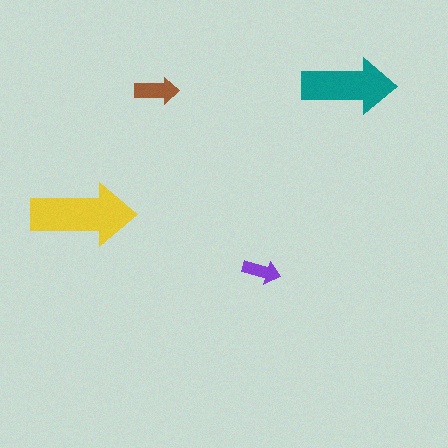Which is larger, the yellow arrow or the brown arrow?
The yellow one.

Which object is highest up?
The teal arrow is topmost.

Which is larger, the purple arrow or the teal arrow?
The teal one.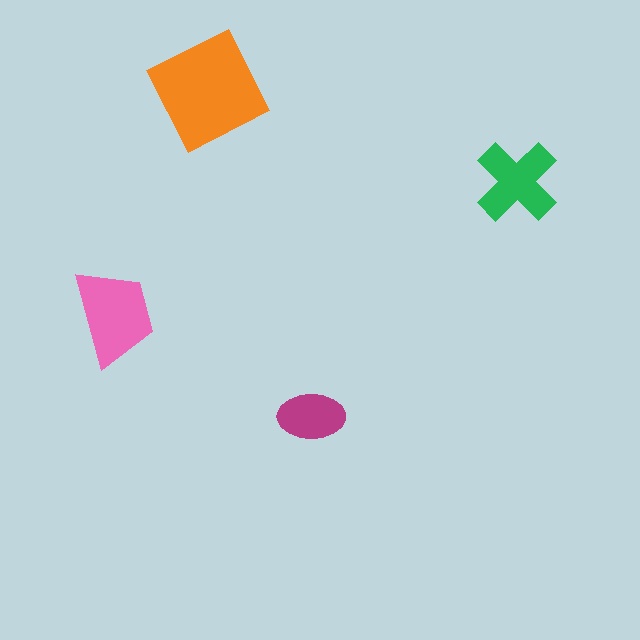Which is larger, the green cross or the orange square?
The orange square.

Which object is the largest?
The orange square.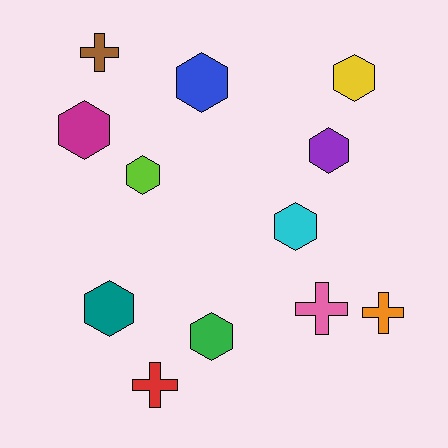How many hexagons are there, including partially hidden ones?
There are 8 hexagons.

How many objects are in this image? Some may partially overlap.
There are 12 objects.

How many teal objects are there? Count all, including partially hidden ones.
There is 1 teal object.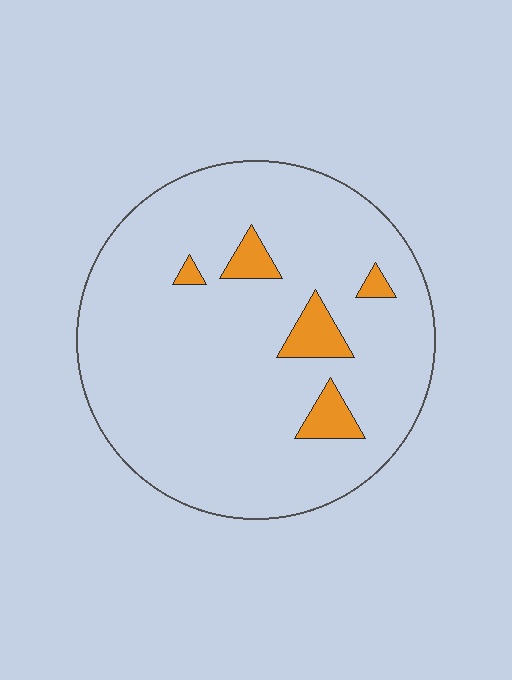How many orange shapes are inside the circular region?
5.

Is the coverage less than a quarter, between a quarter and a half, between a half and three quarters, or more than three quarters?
Less than a quarter.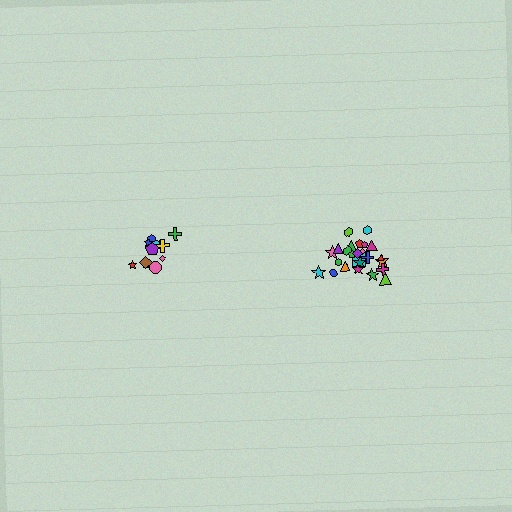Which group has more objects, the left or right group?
The right group.